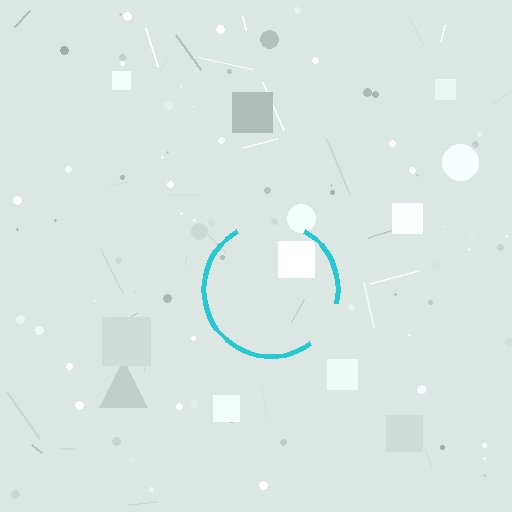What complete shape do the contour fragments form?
The contour fragments form a circle.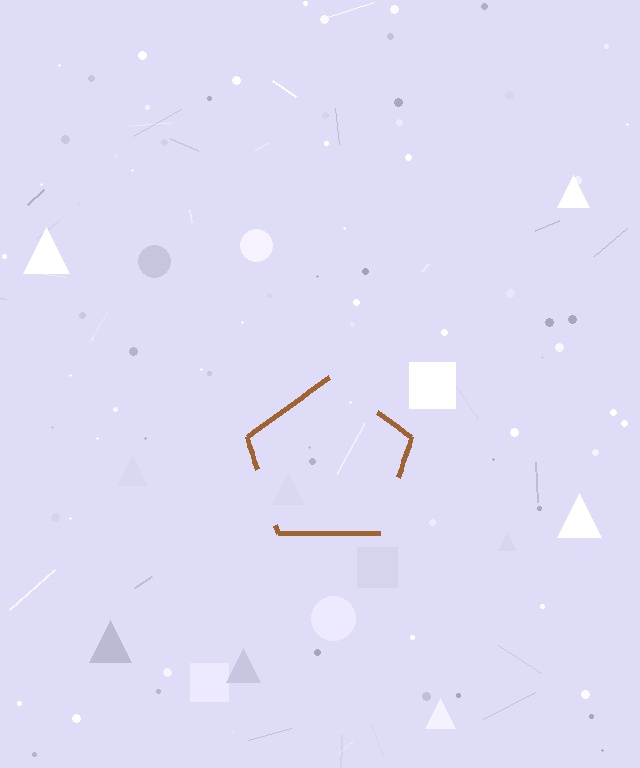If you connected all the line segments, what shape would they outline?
They would outline a pentagon.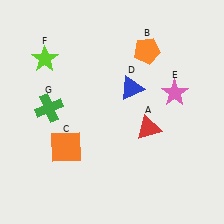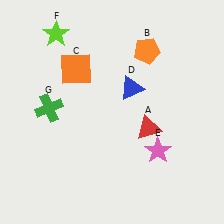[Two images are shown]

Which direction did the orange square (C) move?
The orange square (C) moved up.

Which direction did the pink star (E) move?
The pink star (E) moved down.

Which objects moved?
The objects that moved are: the orange square (C), the pink star (E), the lime star (F).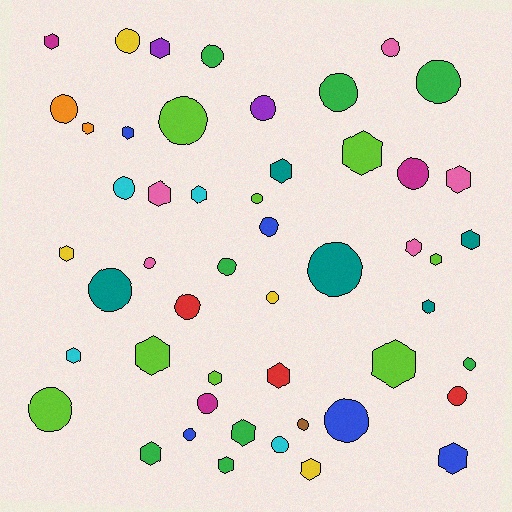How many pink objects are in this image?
There are 5 pink objects.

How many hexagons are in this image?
There are 24 hexagons.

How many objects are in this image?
There are 50 objects.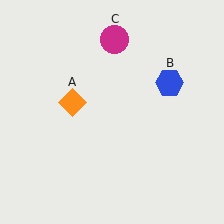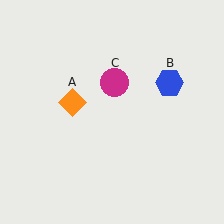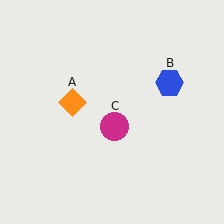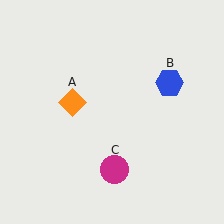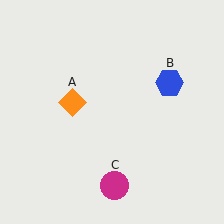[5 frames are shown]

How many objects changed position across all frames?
1 object changed position: magenta circle (object C).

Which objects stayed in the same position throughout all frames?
Orange diamond (object A) and blue hexagon (object B) remained stationary.